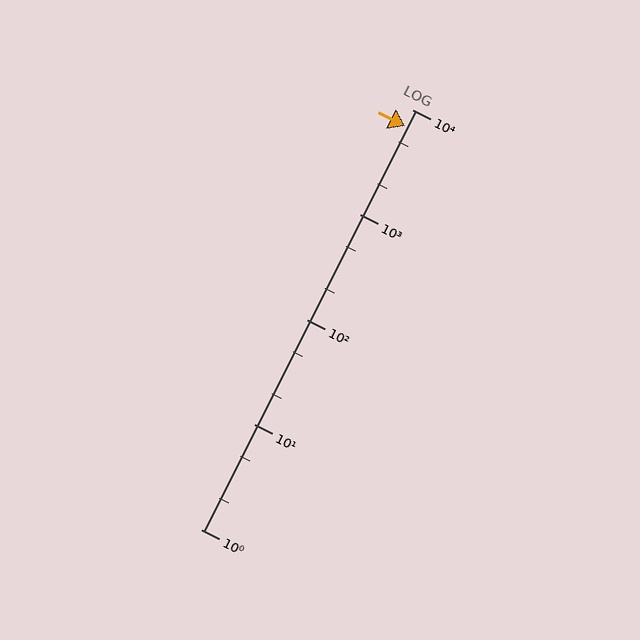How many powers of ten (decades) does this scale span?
The scale spans 4 decades, from 1 to 10000.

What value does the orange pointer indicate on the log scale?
The pointer indicates approximately 6900.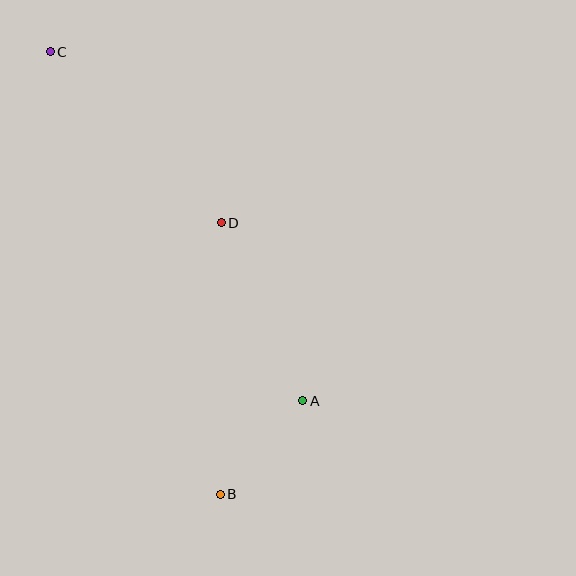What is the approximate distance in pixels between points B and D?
The distance between B and D is approximately 272 pixels.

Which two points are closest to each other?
Points A and B are closest to each other.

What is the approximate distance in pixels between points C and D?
The distance between C and D is approximately 242 pixels.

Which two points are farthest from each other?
Points B and C are farthest from each other.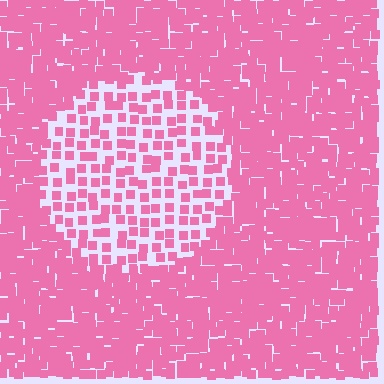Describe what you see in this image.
The image contains small pink elements arranged at two different densities. A circle-shaped region is visible where the elements are less densely packed than the surrounding area.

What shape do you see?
I see a circle.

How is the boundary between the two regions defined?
The boundary is defined by a change in element density (approximately 2.5x ratio). All elements are the same color, size, and shape.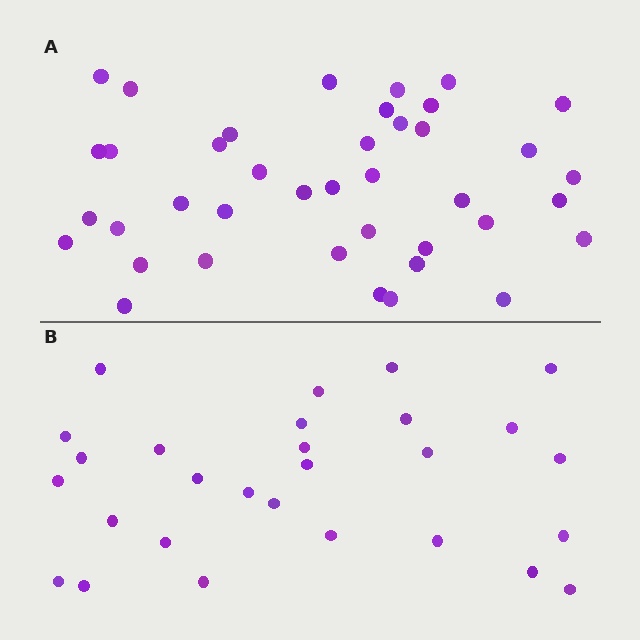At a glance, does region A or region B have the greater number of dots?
Region A (the top region) has more dots.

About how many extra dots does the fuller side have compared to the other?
Region A has roughly 12 or so more dots than region B.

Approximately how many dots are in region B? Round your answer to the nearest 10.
About 30 dots. (The exact count is 28, which rounds to 30.)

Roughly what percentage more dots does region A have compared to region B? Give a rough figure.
About 45% more.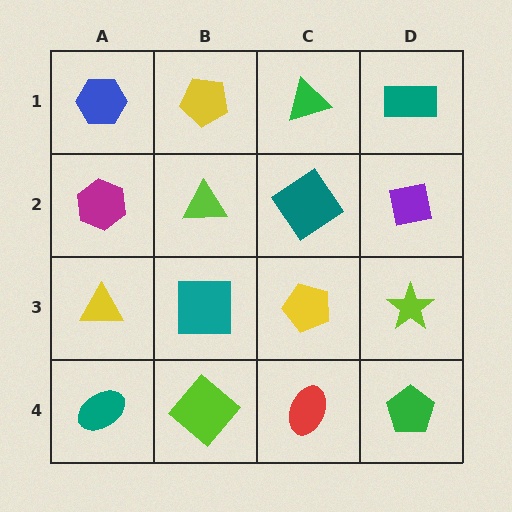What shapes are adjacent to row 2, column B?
A yellow pentagon (row 1, column B), a teal square (row 3, column B), a magenta hexagon (row 2, column A), a teal diamond (row 2, column C).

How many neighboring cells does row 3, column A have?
3.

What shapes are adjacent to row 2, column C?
A green triangle (row 1, column C), a yellow pentagon (row 3, column C), a lime triangle (row 2, column B), a purple square (row 2, column D).